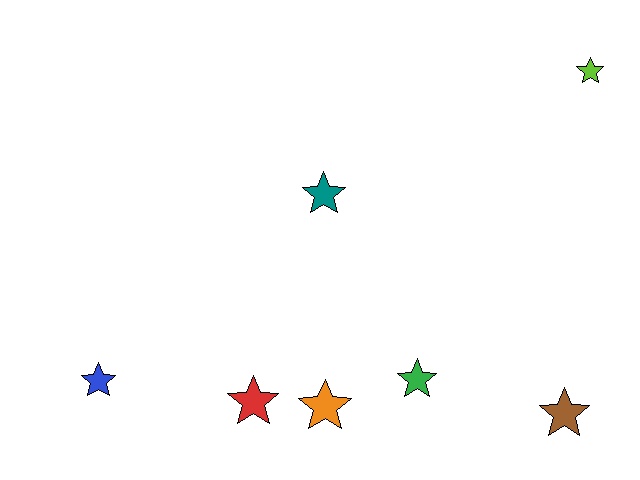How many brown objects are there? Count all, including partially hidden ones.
There is 1 brown object.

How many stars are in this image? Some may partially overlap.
There are 7 stars.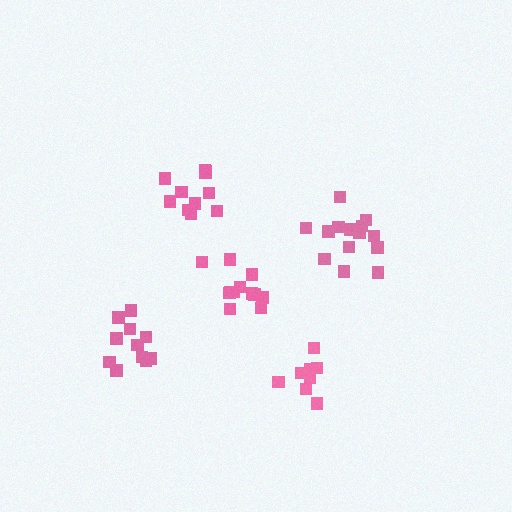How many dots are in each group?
Group 1: 14 dots, Group 2: 8 dots, Group 3: 11 dots, Group 4: 12 dots, Group 5: 11 dots (56 total).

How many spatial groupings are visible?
There are 5 spatial groupings.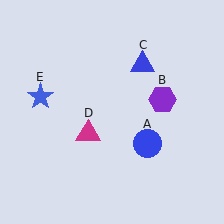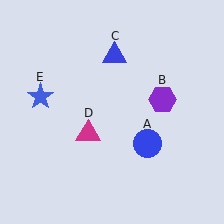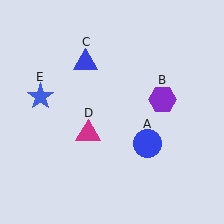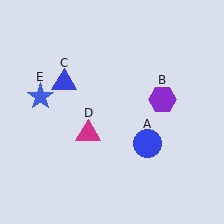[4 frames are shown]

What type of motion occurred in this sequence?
The blue triangle (object C) rotated counterclockwise around the center of the scene.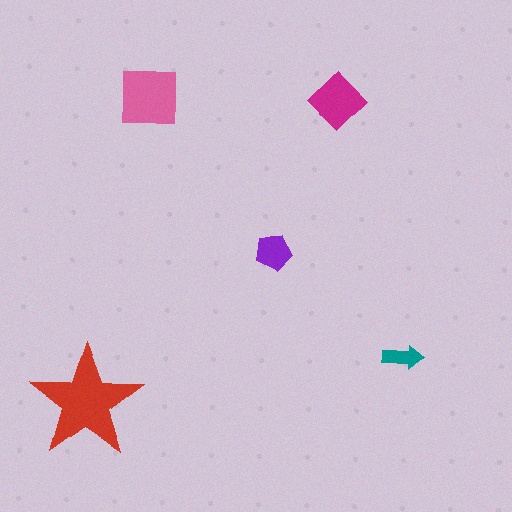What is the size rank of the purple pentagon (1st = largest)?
4th.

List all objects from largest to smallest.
The red star, the pink square, the magenta diamond, the purple pentagon, the teal arrow.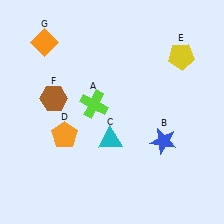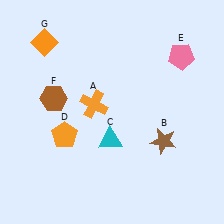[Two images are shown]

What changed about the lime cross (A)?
In Image 1, A is lime. In Image 2, it changed to orange.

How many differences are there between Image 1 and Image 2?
There are 3 differences between the two images.